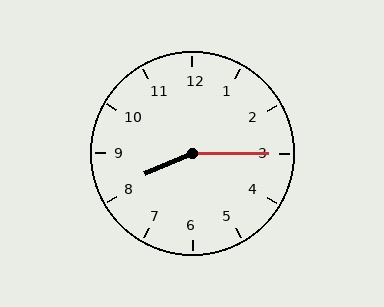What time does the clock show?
8:15.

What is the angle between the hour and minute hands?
Approximately 158 degrees.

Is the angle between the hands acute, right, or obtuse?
It is obtuse.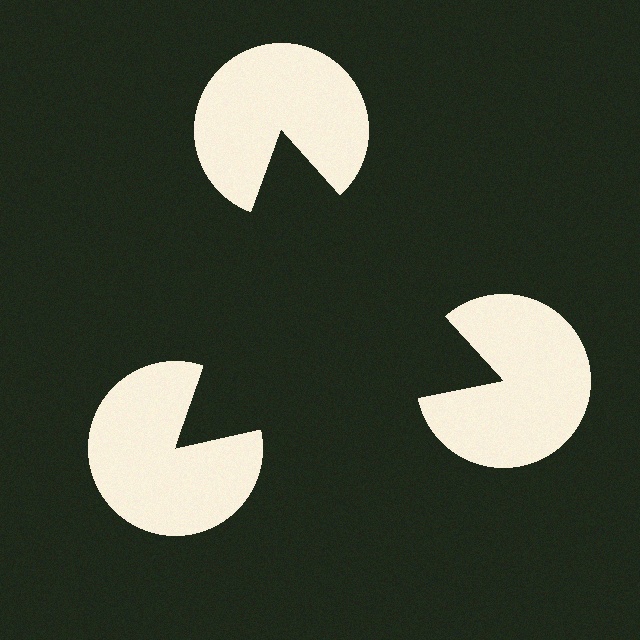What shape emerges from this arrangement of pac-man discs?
An illusory triangle — its edges are inferred from the aligned wedge cuts in the pac-man discs, not physically drawn.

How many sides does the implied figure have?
3 sides.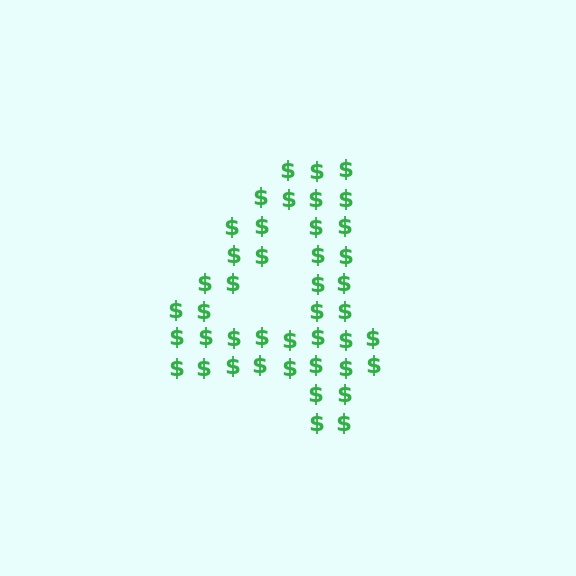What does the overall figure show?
The overall figure shows the digit 4.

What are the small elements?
The small elements are dollar signs.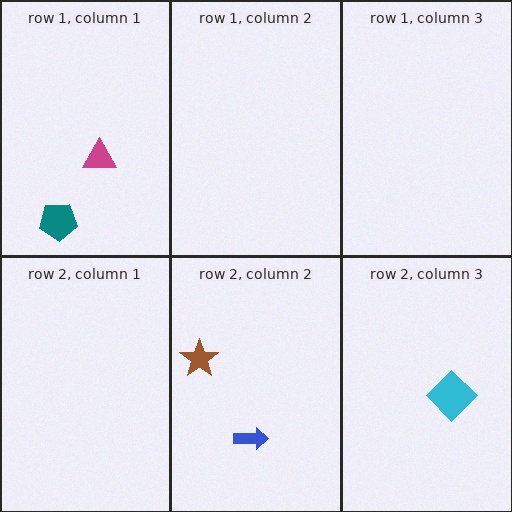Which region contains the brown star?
The row 2, column 2 region.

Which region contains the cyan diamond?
The row 2, column 3 region.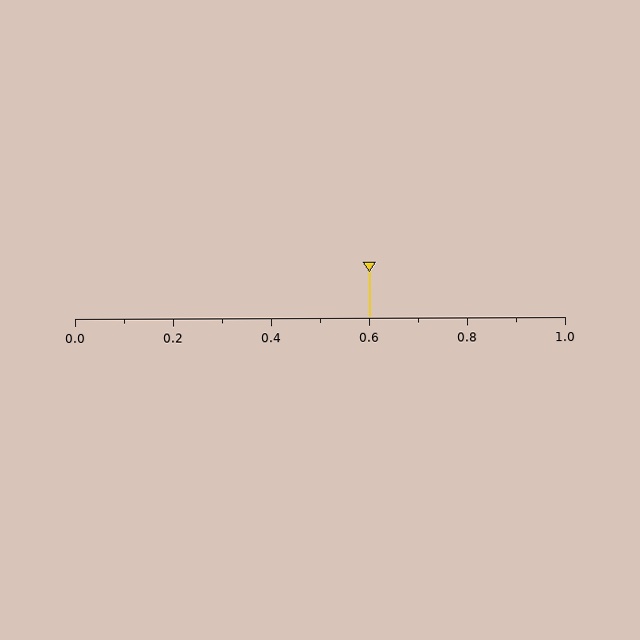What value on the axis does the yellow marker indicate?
The marker indicates approximately 0.6.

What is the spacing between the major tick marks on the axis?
The major ticks are spaced 0.2 apart.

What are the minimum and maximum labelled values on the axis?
The axis runs from 0.0 to 1.0.